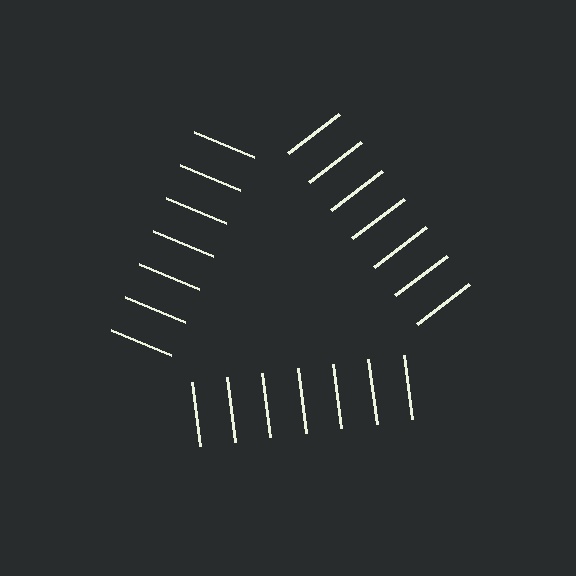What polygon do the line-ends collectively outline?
An illusory triangle — the line segments terminate on its edges but no continuous stroke is drawn.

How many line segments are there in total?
21 — 7 along each of the 3 edges.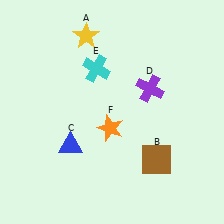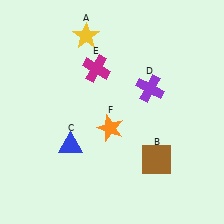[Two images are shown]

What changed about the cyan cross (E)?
In Image 1, E is cyan. In Image 2, it changed to magenta.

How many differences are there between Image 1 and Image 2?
There is 1 difference between the two images.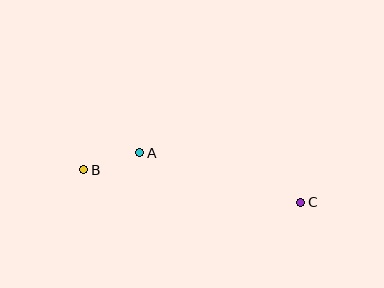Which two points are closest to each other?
Points A and B are closest to each other.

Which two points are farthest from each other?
Points B and C are farthest from each other.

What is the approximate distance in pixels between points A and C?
The distance between A and C is approximately 169 pixels.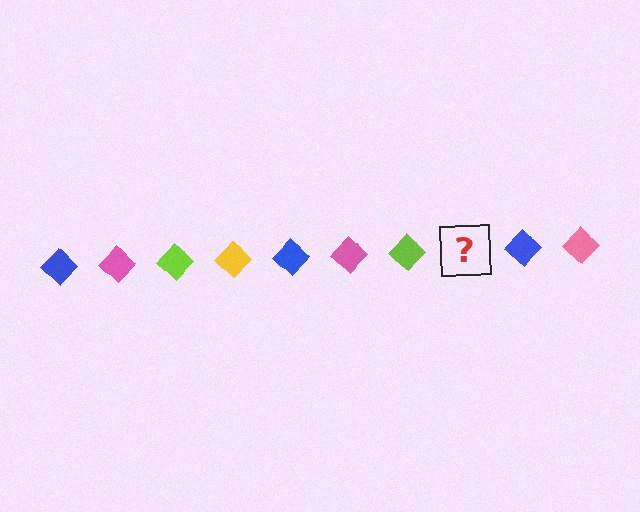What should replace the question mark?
The question mark should be replaced with a yellow diamond.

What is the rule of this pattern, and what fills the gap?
The rule is that the pattern cycles through blue, pink, lime, yellow diamonds. The gap should be filled with a yellow diamond.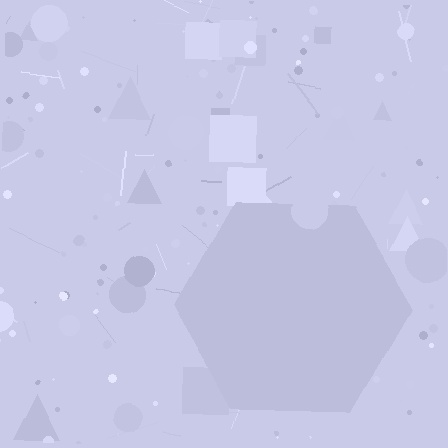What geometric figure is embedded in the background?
A hexagon is embedded in the background.